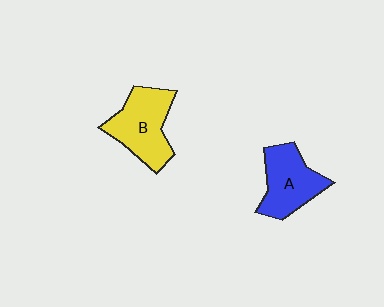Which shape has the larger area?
Shape B (yellow).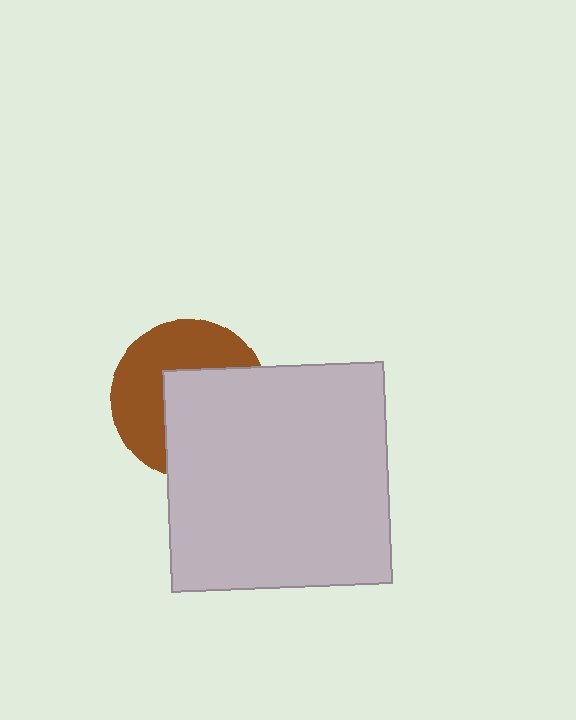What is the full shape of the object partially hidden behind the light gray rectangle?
The partially hidden object is a brown circle.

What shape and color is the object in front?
The object in front is a light gray rectangle.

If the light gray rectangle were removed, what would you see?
You would see the complete brown circle.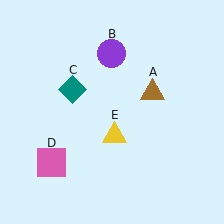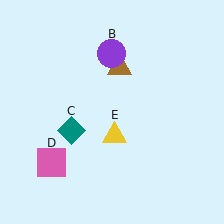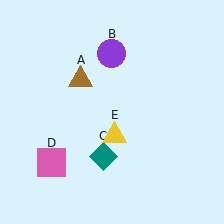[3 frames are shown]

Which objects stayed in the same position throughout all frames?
Purple circle (object B) and pink square (object D) and yellow triangle (object E) remained stationary.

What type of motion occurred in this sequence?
The brown triangle (object A), teal diamond (object C) rotated counterclockwise around the center of the scene.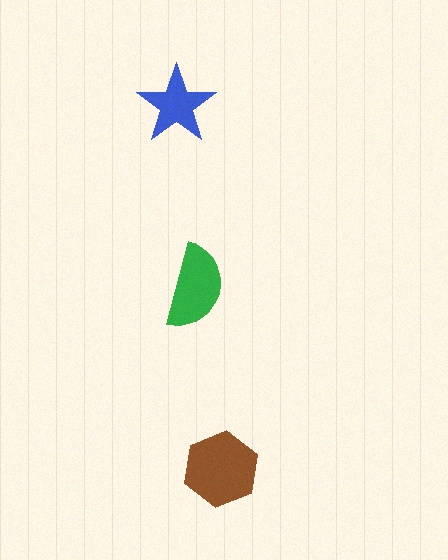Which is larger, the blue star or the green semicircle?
The green semicircle.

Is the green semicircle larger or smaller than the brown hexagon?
Smaller.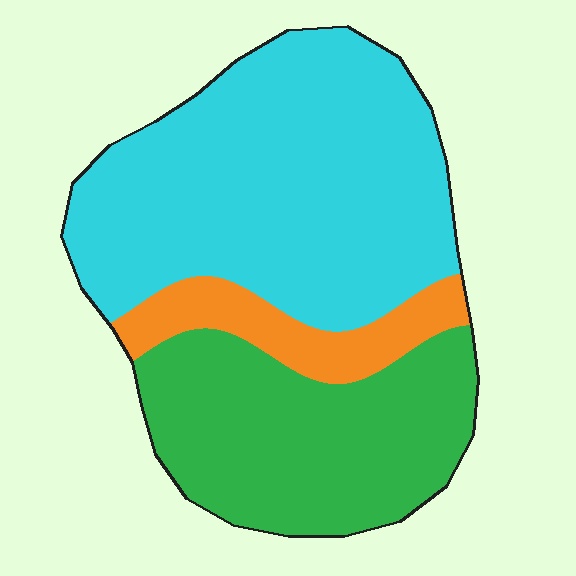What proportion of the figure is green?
Green covers around 35% of the figure.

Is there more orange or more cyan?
Cyan.